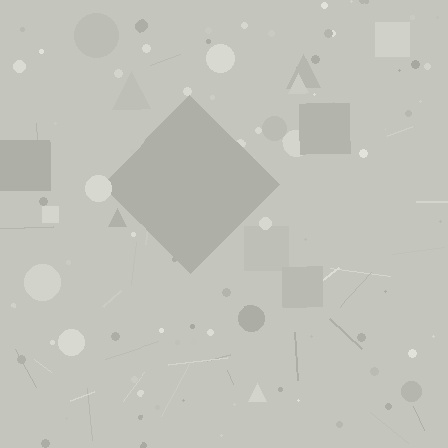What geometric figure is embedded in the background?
A diamond is embedded in the background.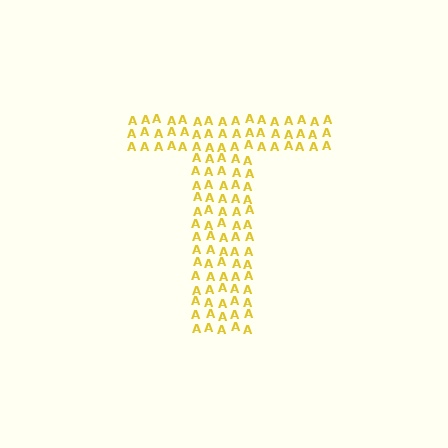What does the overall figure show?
The overall figure shows the letter T.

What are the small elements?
The small elements are letter A's.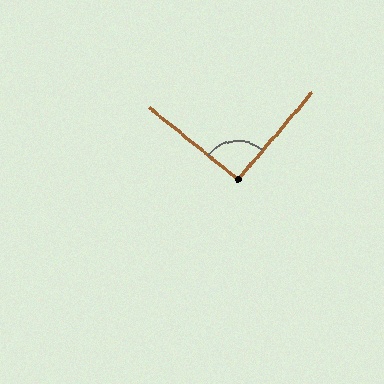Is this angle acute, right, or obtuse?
It is approximately a right angle.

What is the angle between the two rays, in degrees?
Approximately 91 degrees.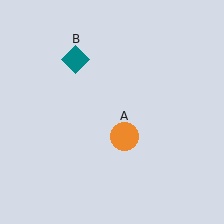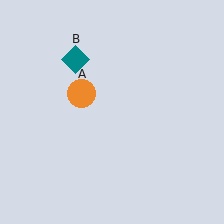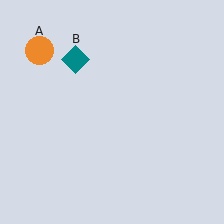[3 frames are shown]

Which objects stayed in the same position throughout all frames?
Teal diamond (object B) remained stationary.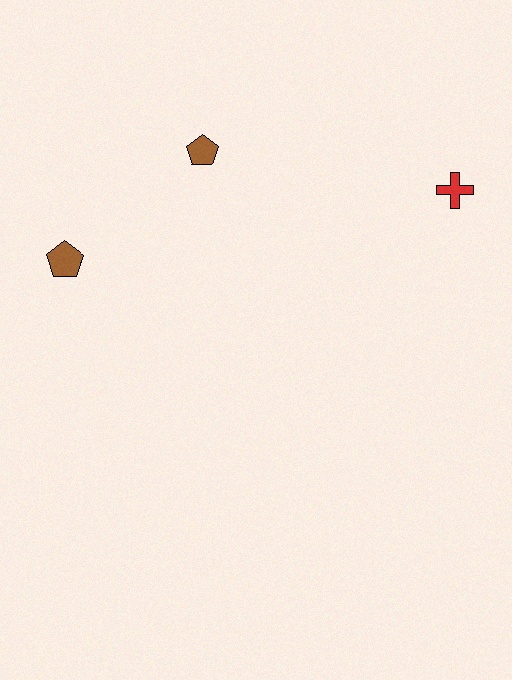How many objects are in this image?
There are 3 objects.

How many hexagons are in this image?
There are no hexagons.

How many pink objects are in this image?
There are no pink objects.